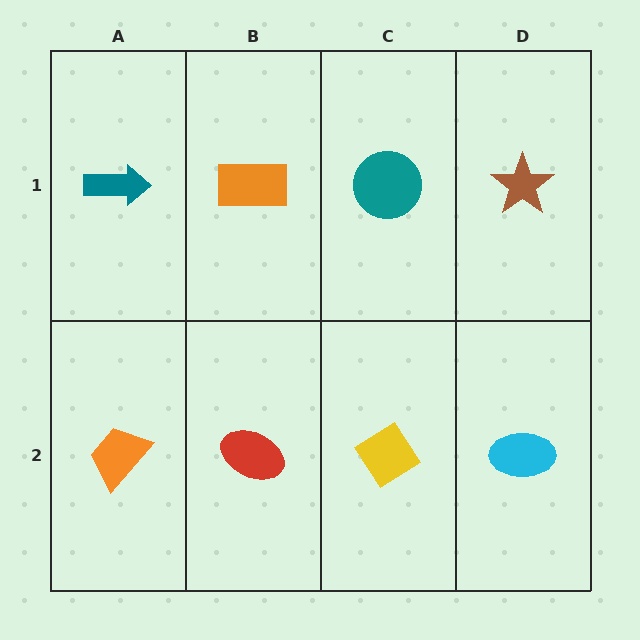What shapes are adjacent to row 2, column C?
A teal circle (row 1, column C), a red ellipse (row 2, column B), a cyan ellipse (row 2, column D).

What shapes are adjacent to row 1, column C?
A yellow diamond (row 2, column C), an orange rectangle (row 1, column B), a brown star (row 1, column D).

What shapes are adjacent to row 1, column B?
A red ellipse (row 2, column B), a teal arrow (row 1, column A), a teal circle (row 1, column C).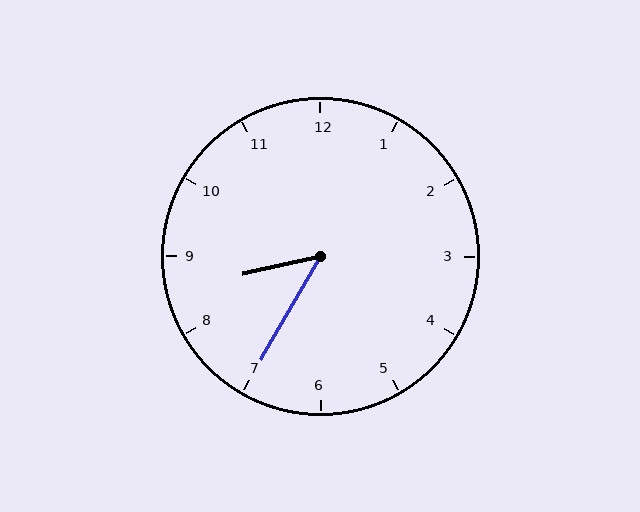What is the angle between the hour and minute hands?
Approximately 48 degrees.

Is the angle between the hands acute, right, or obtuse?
It is acute.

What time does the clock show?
8:35.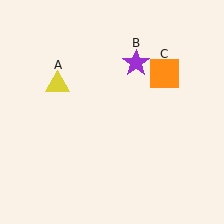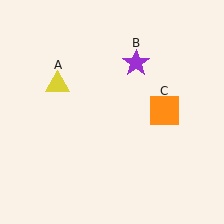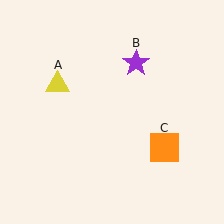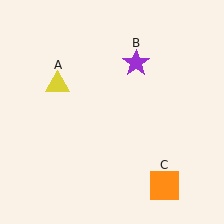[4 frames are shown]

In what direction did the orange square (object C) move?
The orange square (object C) moved down.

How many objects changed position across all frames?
1 object changed position: orange square (object C).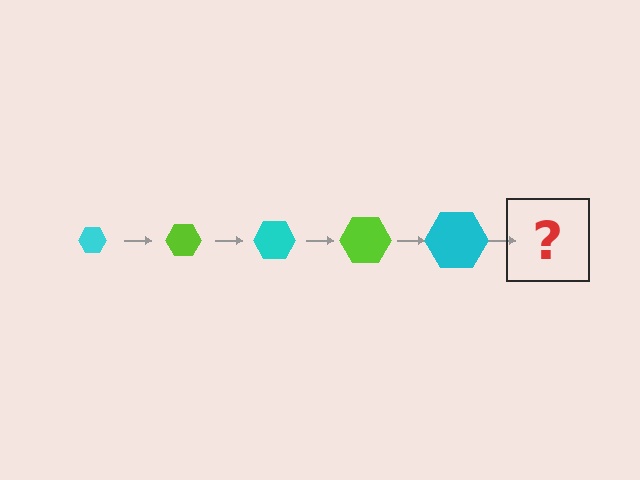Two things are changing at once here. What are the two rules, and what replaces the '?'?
The two rules are that the hexagon grows larger each step and the color cycles through cyan and lime. The '?' should be a lime hexagon, larger than the previous one.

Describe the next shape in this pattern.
It should be a lime hexagon, larger than the previous one.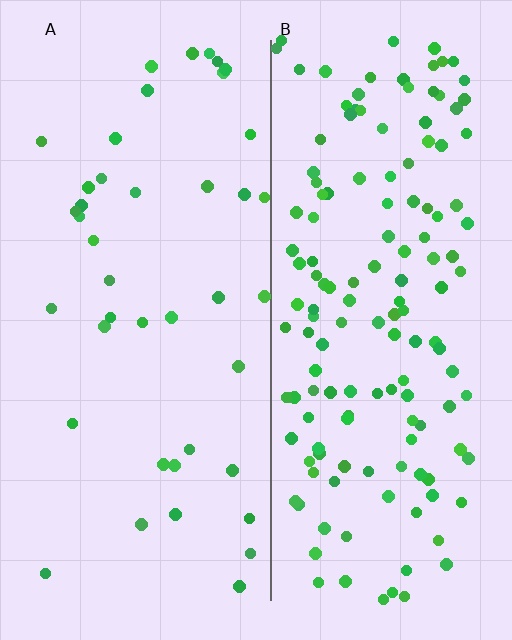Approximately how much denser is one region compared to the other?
Approximately 3.6× — region B over region A.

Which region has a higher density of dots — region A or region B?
B (the right).